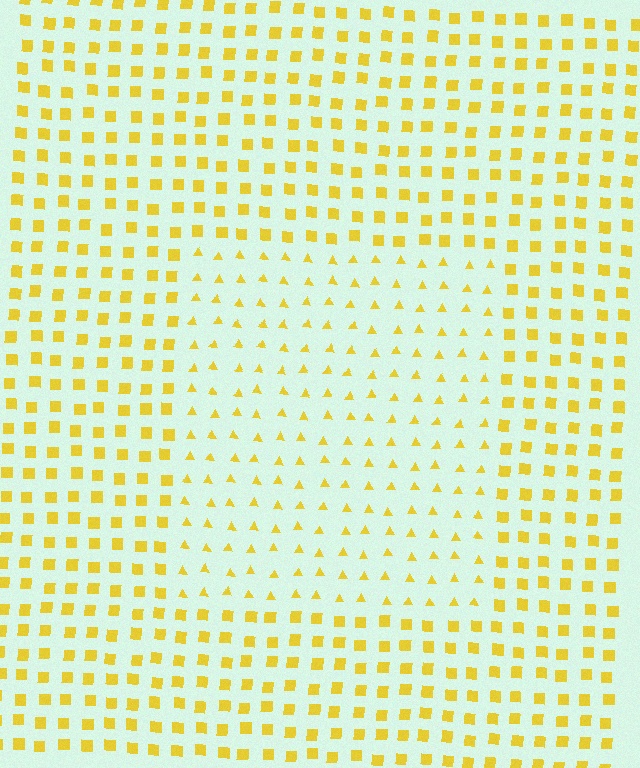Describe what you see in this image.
The image is filled with small yellow elements arranged in a uniform grid. A rectangle-shaped region contains triangles, while the surrounding area contains squares. The boundary is defined purely by the change in element shape.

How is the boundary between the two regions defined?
The boundary is defined by a change in element shape: triangles inside vs. squares outside. All elements share the same color and spacing.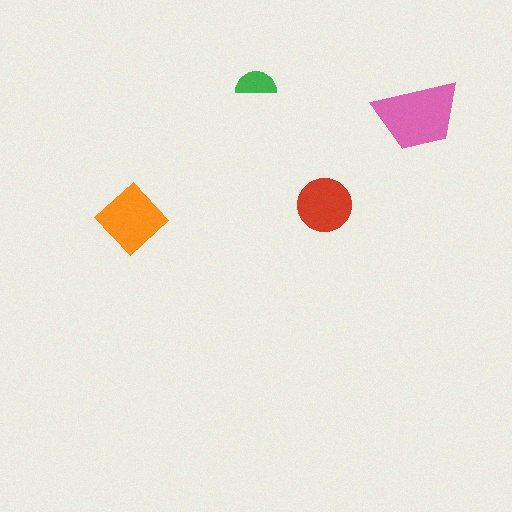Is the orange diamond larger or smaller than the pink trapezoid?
Smaller.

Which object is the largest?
The pink trapezoid.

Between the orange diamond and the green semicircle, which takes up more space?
The orange diamond.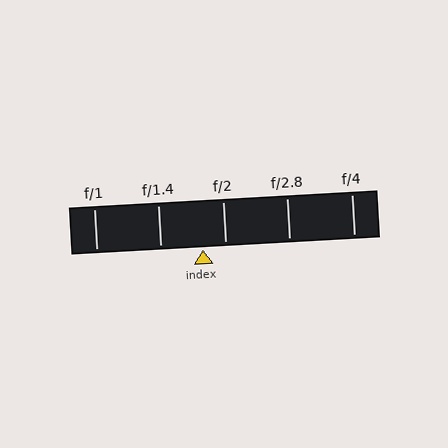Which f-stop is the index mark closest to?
The index mark is closest to f/2.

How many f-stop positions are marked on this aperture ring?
There are 5 f-stop positions marked.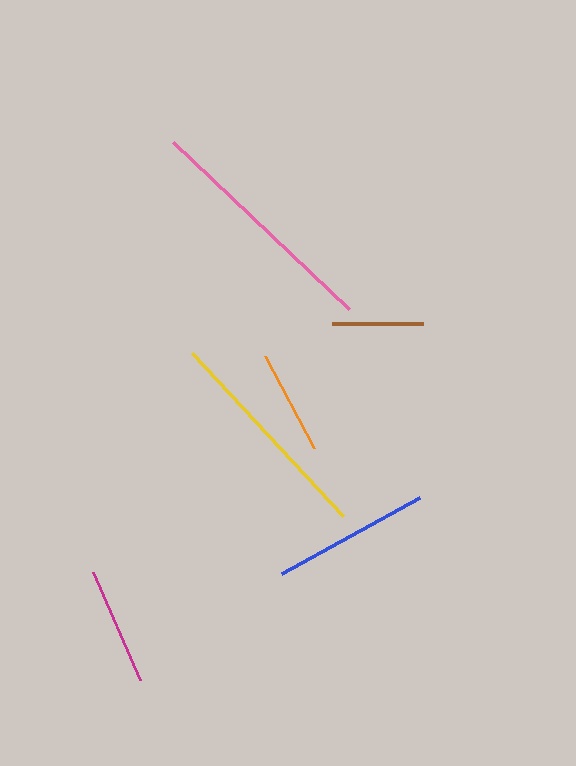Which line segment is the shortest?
The brown line is the shortest at approximately 91 pixels.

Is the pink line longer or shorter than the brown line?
The pink line is longer than the brown line.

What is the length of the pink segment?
The pink segment is approximately 242 pixels long.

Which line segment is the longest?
The pink line is the longest at approximately 242 pixels.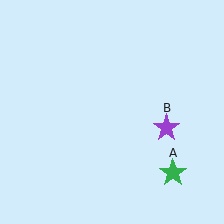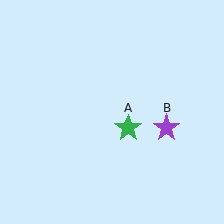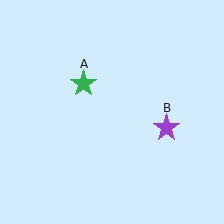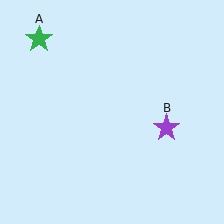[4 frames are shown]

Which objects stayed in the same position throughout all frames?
Purple star (object B) remained stationary.